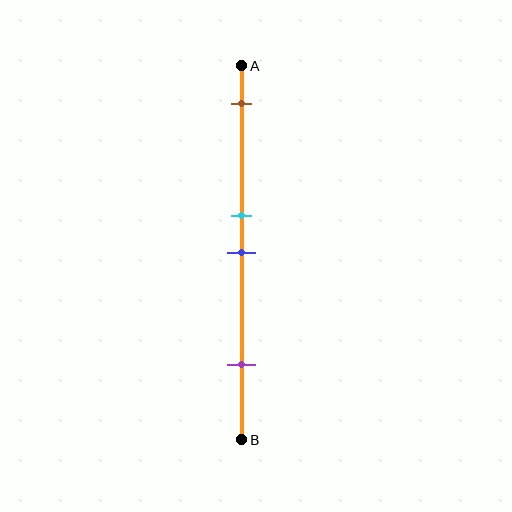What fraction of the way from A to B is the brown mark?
The brown mark is approximately 10% (0.1) of the way from A to B.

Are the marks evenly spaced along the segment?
No, the marks are not evenly spaced.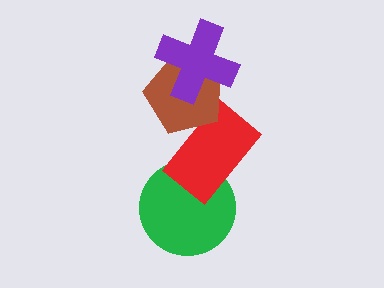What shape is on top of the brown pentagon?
The purple cross is on top of the brown pentagon.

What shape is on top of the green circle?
The red rectangle is on top of the green circle.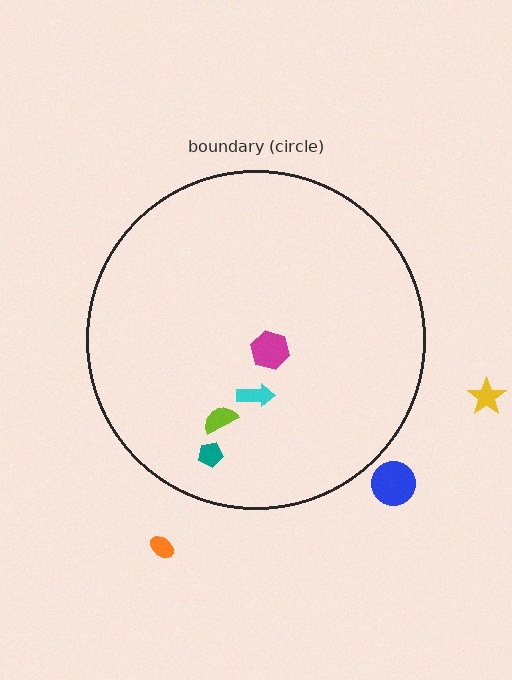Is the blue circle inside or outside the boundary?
Outside.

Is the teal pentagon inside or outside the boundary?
Inside.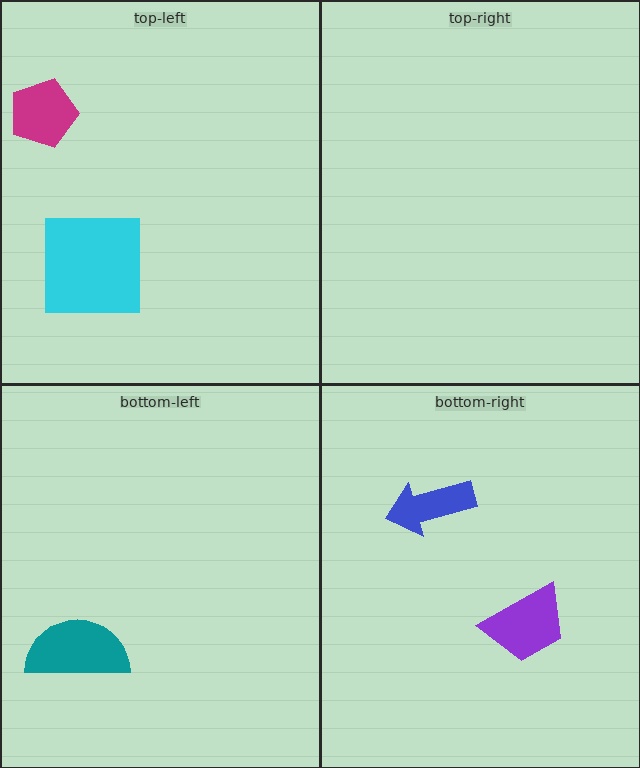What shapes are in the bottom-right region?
The blue arrow, the purple trapezoid.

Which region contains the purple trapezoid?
The bottom-right region.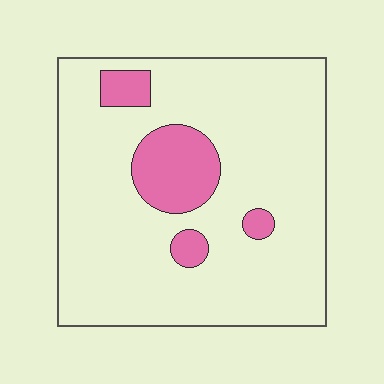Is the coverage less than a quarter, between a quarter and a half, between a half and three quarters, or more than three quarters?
Less than a quarter.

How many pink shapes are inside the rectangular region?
4.